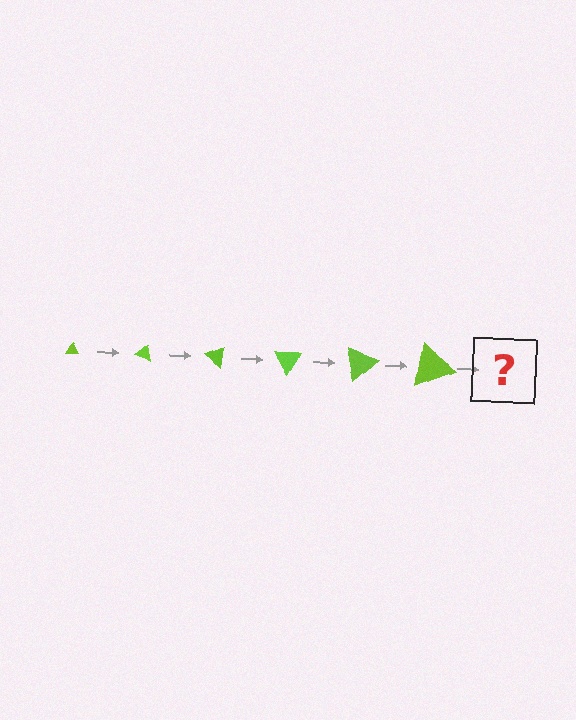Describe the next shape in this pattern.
It should be a triangle, larger than the previous one and rotated 120 degrees from the start.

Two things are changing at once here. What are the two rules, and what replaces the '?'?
The two rules are that the triangle grows larger each step and it rotates 20 degrees each step. The '?' should be a triangle, larger than the previous one and rotated 120 degrees from the start.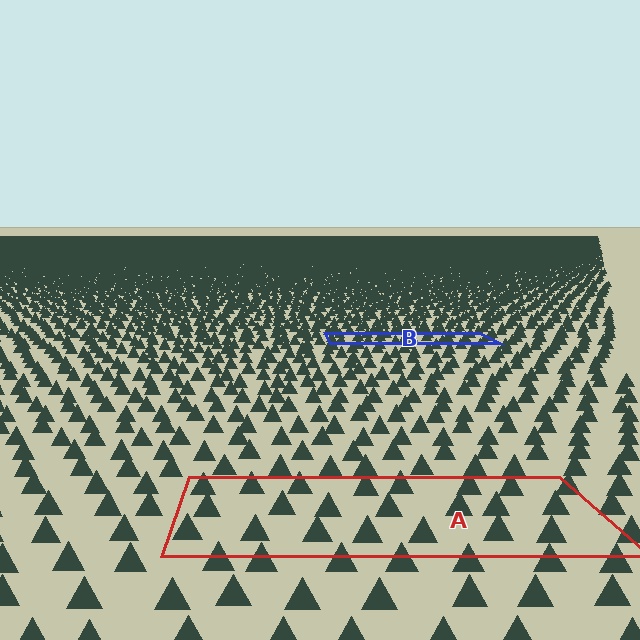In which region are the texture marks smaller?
The texture marks are smaller in region B, because it is farther away.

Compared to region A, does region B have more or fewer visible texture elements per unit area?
Region B has more texture elements per unit area — they are packed more densely because it is farther away.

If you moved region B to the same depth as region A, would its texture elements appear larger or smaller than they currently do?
They would appear larger. At a closer depth, the same texture elements are projected at a bigger on-screen size.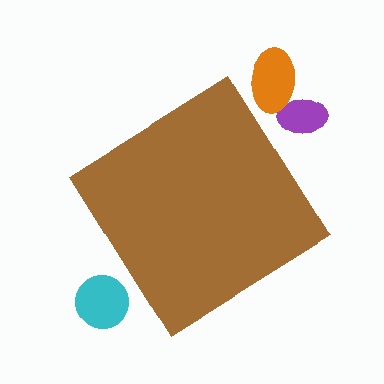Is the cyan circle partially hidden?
No, the cyan circle is fully visible.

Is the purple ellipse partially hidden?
No, the purple ellipse is fully visible.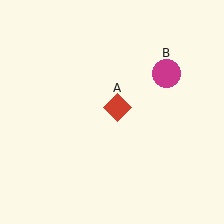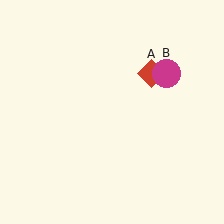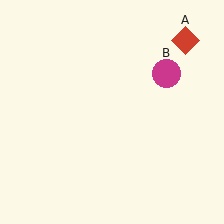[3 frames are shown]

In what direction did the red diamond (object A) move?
The red diamond (object A) moved up and to the right.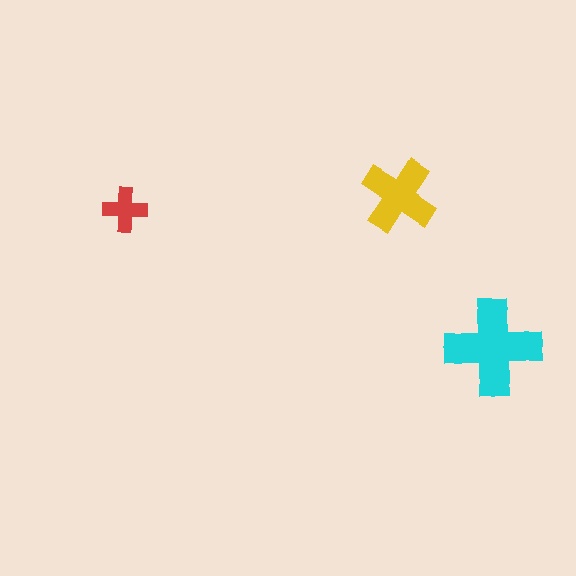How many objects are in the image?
There are 3 objects in the image.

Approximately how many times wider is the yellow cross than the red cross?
About 1.5 times wider.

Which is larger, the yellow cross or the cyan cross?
The cyan one.